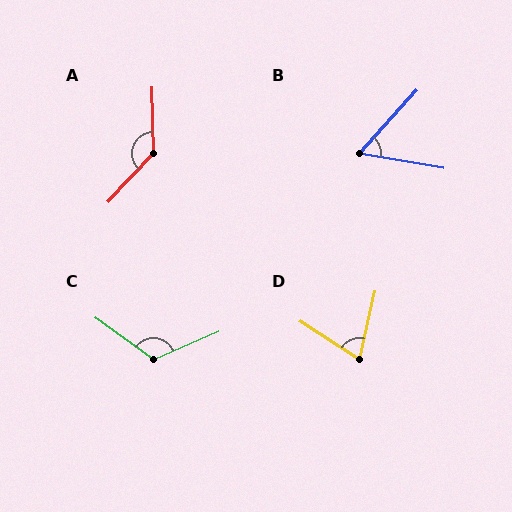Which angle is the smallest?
B, at approximately 58 degrees.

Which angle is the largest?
A, at approximately 136 degrees.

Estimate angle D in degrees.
Approximately 70 degrees.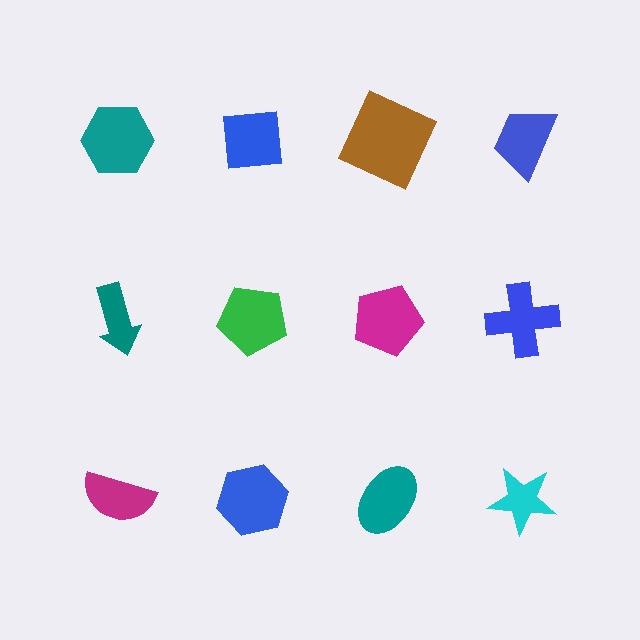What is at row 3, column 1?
A magenta semicircle.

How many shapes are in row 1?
4 shapes.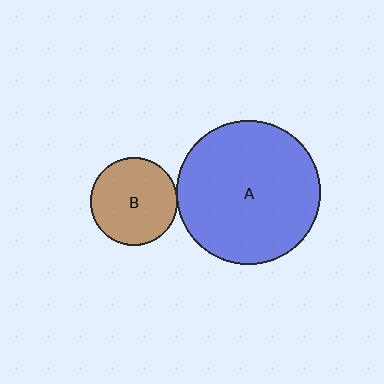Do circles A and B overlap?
Yes.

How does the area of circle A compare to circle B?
Approximately 2.7 times.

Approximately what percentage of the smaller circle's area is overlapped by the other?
Approximately 5%.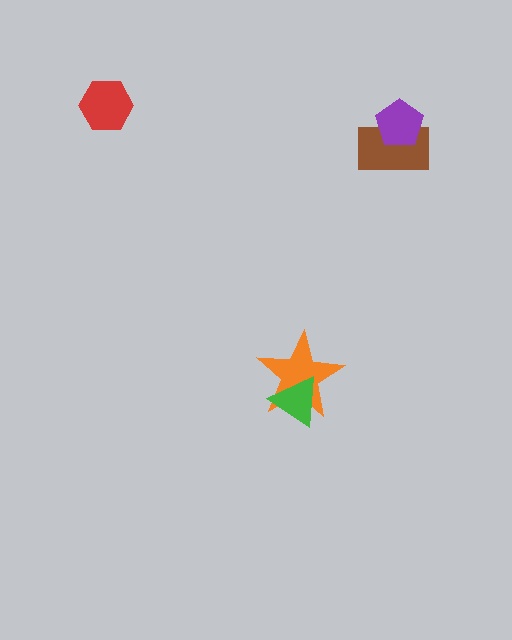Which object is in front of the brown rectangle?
The purple pentagon is in front of the brown rectangle.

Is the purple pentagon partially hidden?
No, no other shape covers it.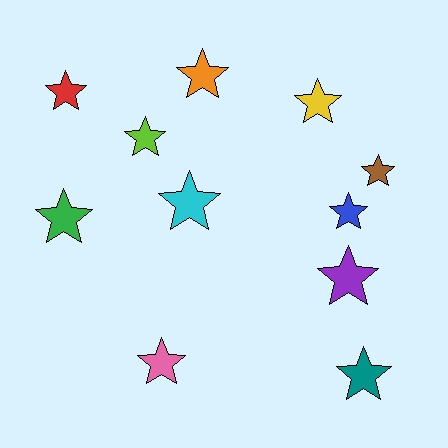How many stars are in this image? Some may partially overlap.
There are 11 stars.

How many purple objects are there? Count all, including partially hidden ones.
There is 1 purple object.